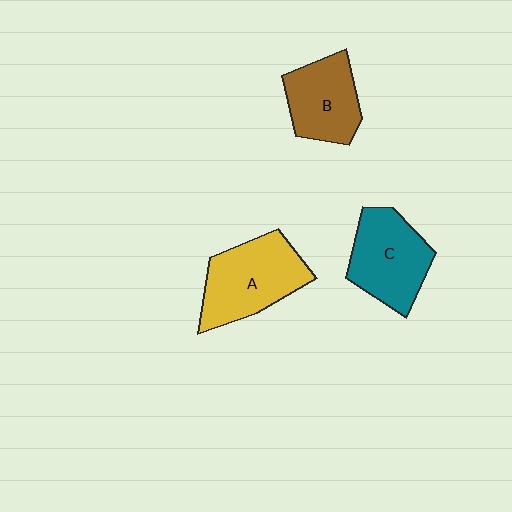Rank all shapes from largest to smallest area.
From largest to smallest: A (yellow), C (teal), B (brown).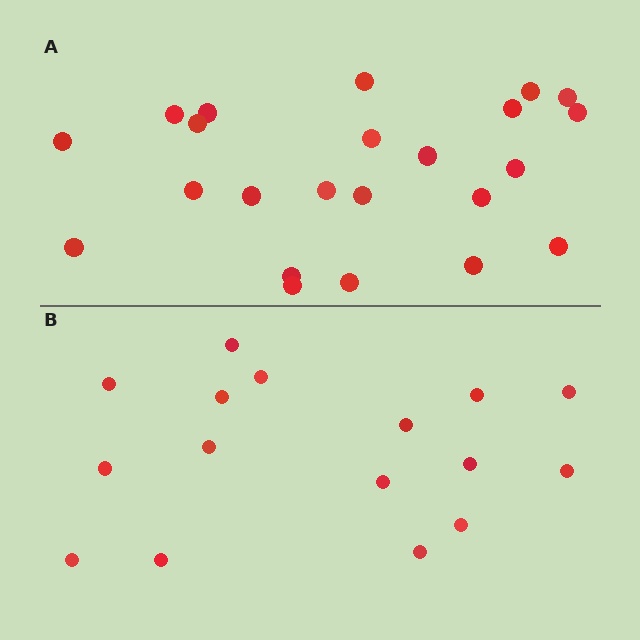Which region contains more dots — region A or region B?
Region A (the top region) has more dots.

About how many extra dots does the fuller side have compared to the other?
Region A has roughly 8 or so more dots than region B.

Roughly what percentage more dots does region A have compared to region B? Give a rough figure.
About 45% more.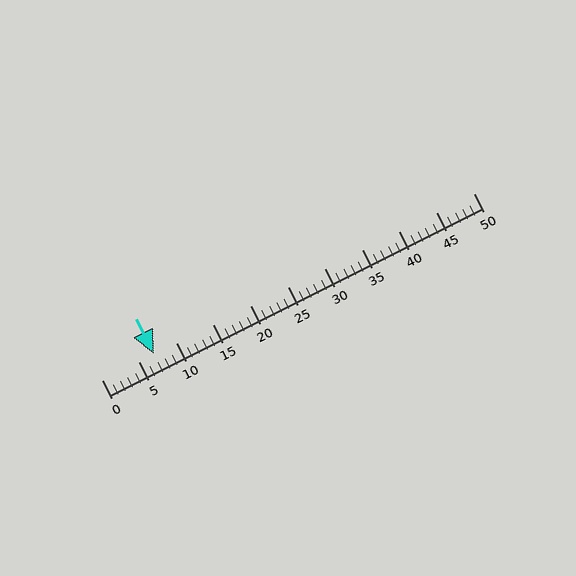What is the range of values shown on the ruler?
The ruler shows values from 0 to 50.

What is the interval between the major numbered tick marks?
The major tick marks are spaced 5 units apart.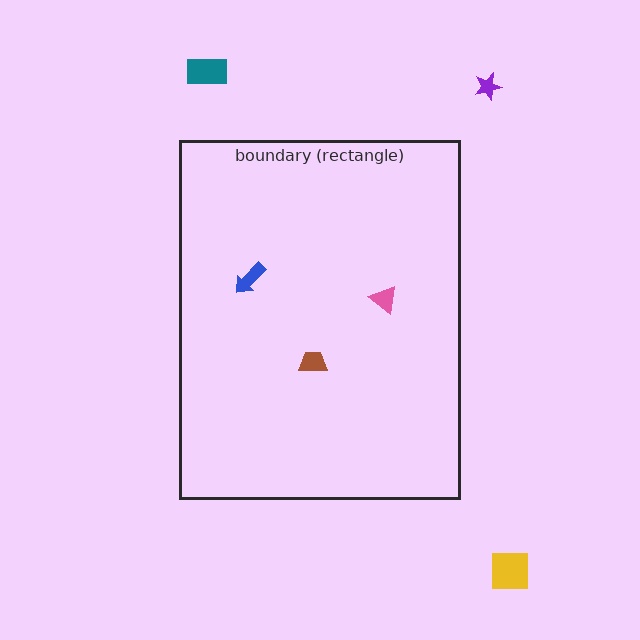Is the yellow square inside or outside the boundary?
Outside.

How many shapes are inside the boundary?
3 inside, 3 outside.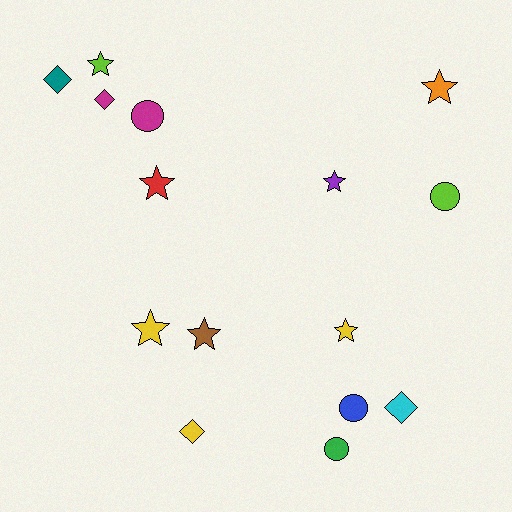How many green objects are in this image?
There is 1 green object.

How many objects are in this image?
There are 15 objects.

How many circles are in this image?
There are 4 circles.